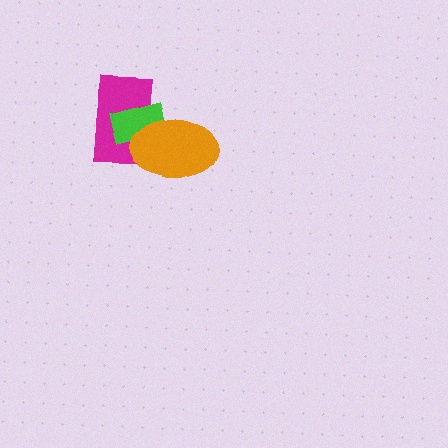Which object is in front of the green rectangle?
The orange ellipse is in front of the green rectangle.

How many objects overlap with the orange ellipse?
2 objects overlap with the orange ellipse.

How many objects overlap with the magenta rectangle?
2 objects overlap with the magenta rectangle.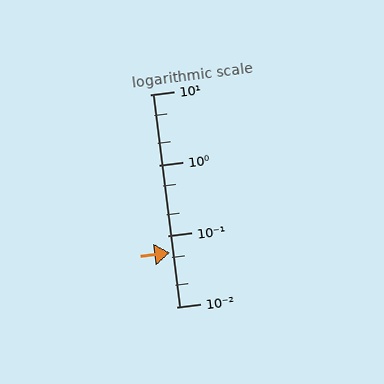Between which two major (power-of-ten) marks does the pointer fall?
The pointer is between 0.01 and 0.1.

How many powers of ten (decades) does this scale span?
The scale spans 3 decades, from 0.01 to 10.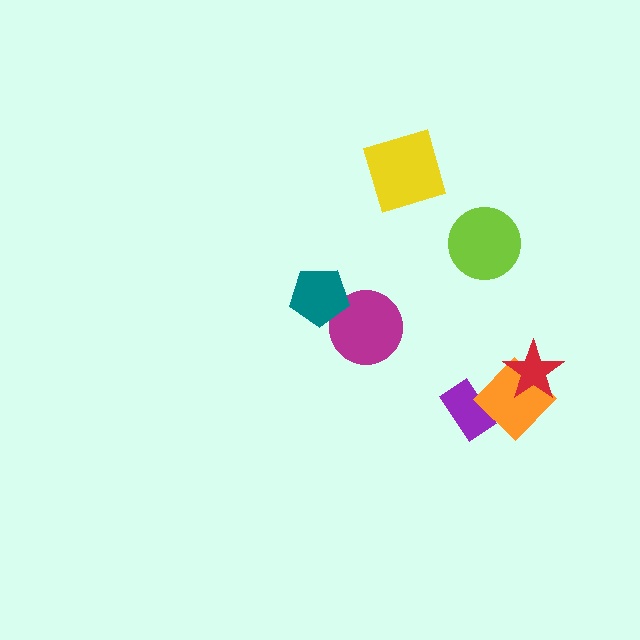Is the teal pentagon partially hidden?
No, no other shape covers it.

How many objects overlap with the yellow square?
0 objects overlap with the yellow square.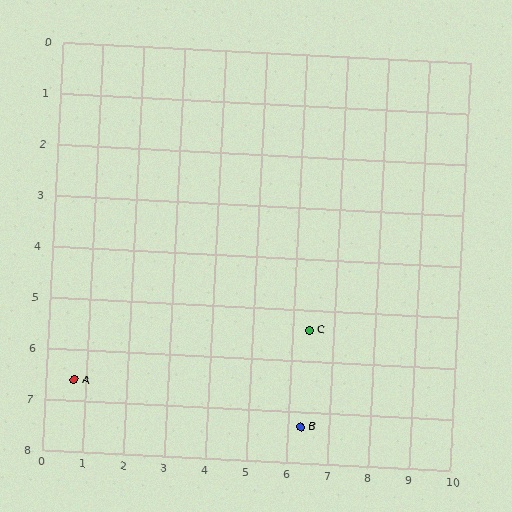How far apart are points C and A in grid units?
Points C and A are about 5.8 grid units apart.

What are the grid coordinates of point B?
Point B is at approximately (6.3, 7.3).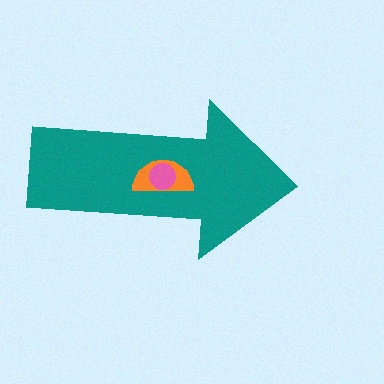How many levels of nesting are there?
3.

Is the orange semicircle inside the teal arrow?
Yes.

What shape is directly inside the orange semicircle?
The pink circle.